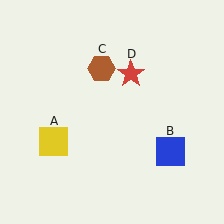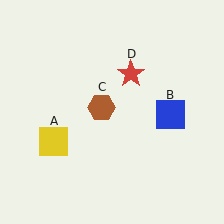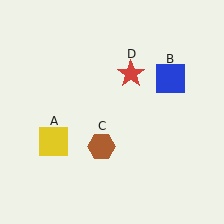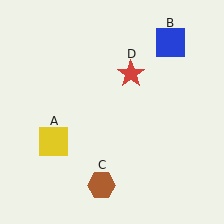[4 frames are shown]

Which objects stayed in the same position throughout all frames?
Yellow square (object A) and red star (object D) remained stationary.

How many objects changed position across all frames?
2 objects changed position: blue square (object B), brown hexagon (object C).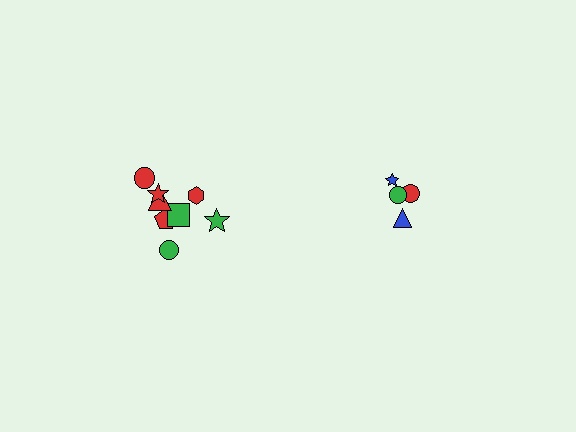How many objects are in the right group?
There are 4 objects.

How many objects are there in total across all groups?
There are 12 objects.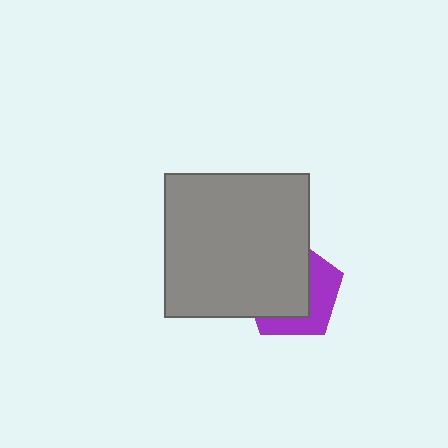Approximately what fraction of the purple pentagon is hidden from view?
Roughly 59% of the purple pentagon is hidden behind the gray square.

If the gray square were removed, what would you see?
You would see the complete purple pentagon.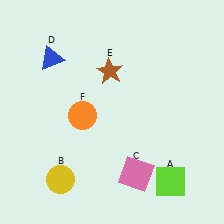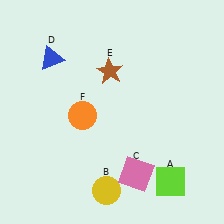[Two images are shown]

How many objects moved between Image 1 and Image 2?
1 object moved between the two images.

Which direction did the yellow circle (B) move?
The yellow circle (B) moved right.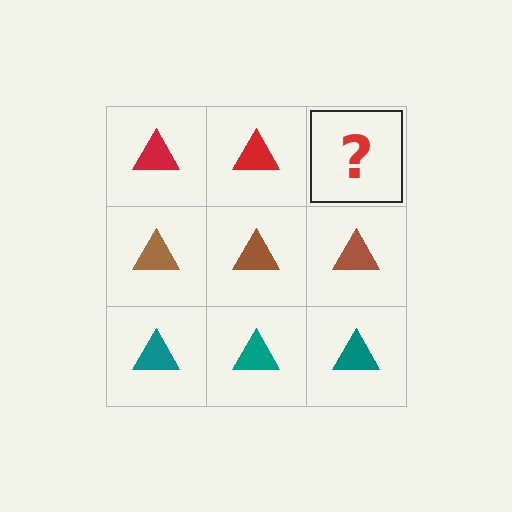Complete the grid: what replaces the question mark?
The question mark should be replaced with a red triangle.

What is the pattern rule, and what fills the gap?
The rule is that each row has a consistent color. The gap should be filled with a red triangle.